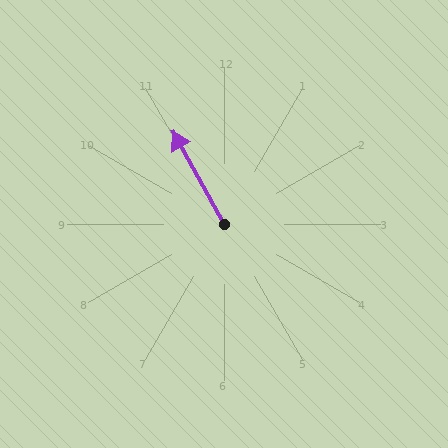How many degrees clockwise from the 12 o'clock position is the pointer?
Approximately 331 degrees.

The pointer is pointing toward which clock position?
Roughly 11 o'clock.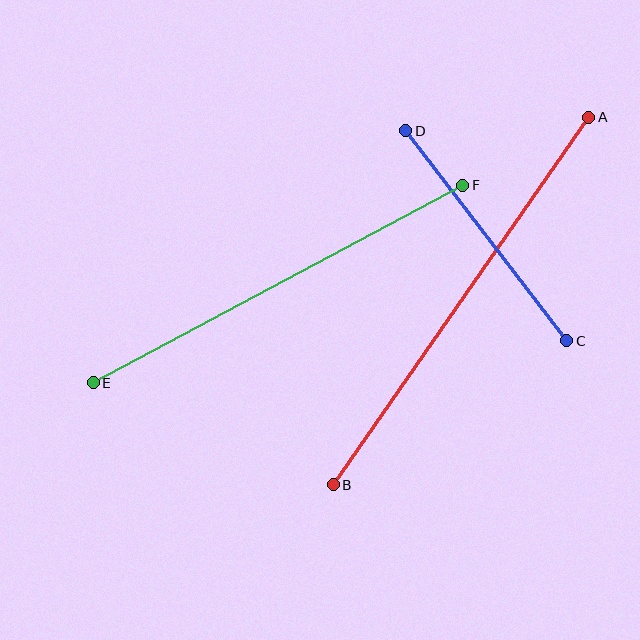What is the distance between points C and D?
The distance is approximately 265 pixels.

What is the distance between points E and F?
The distance is approximately 419 pixels.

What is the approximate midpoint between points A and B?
The midpoint is at approximately (461, 301) pixels.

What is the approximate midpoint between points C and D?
The midpoint is at approximately (486, 236) pixels.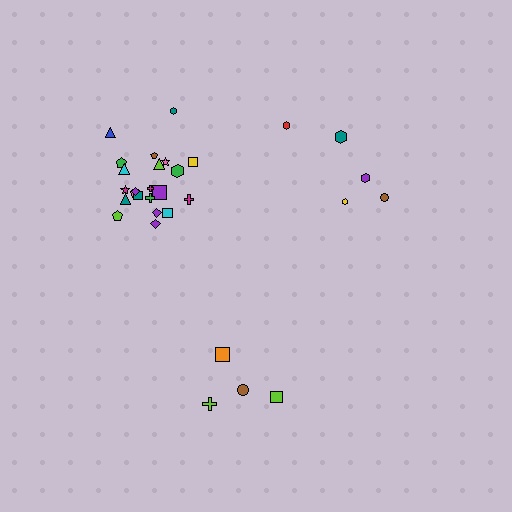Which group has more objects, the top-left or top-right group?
The top-left group.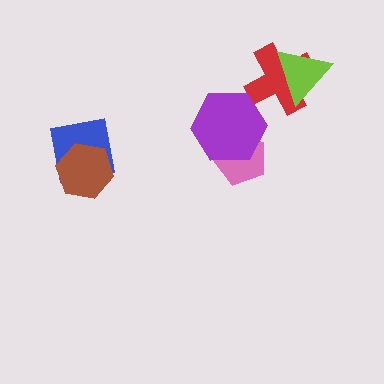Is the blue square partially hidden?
Yes, it is partially covered by another shape.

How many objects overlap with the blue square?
1 object overlaps with the blue square.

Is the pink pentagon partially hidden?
Yes, it is partially covered by another shape.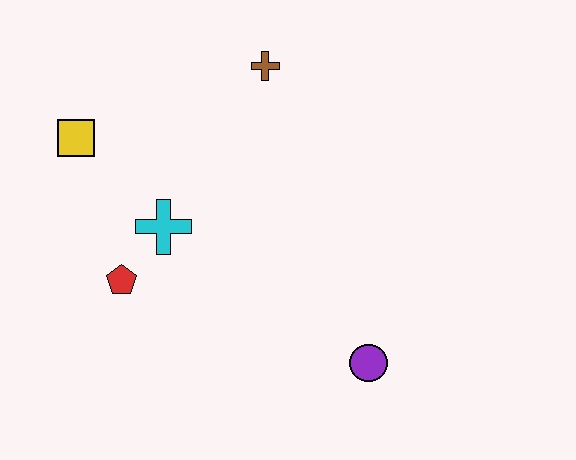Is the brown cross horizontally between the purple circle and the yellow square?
Yes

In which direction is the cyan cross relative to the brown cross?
The cyan cross is below the brown cross.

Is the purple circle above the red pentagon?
No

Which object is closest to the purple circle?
The cyan cross is closest to the purple circle.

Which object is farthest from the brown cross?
The purple circle is farthest from the brown cross.